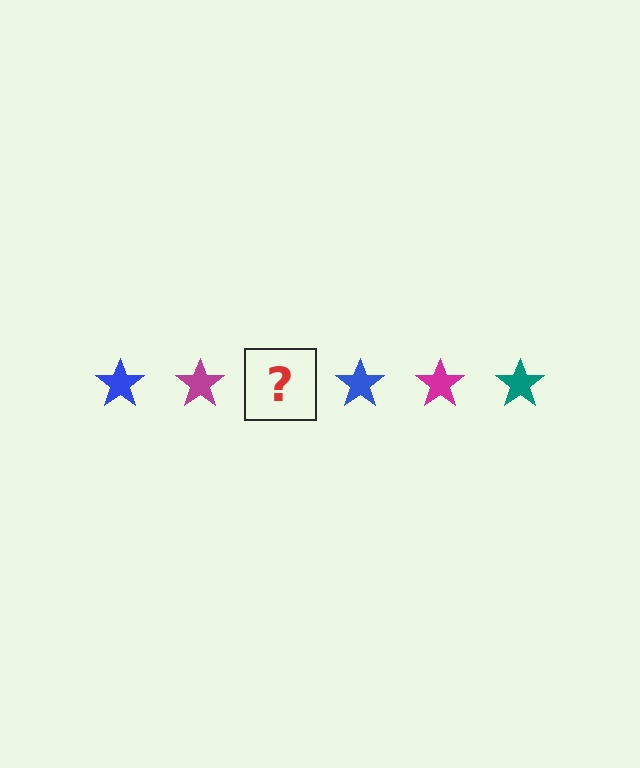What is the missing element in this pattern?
The missing element is a teal star.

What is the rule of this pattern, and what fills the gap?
The rule is that the pattern cycles through blue, magenta, teal stars. The gap should be filled with a teal star.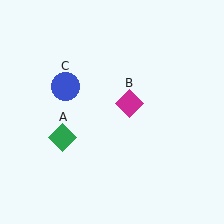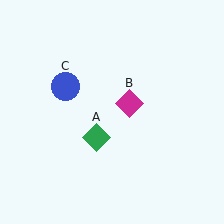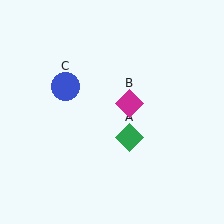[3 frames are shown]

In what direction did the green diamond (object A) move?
The green diamond (object A) moved right.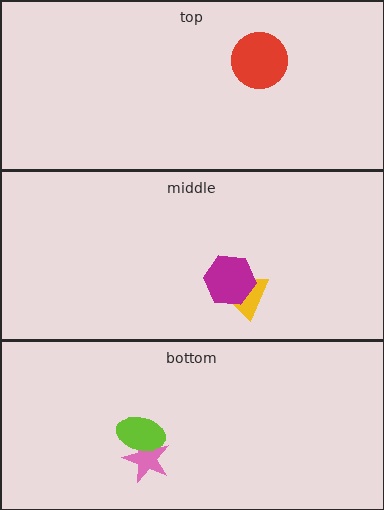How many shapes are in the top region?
1.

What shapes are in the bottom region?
The pink star, the lime ellipse.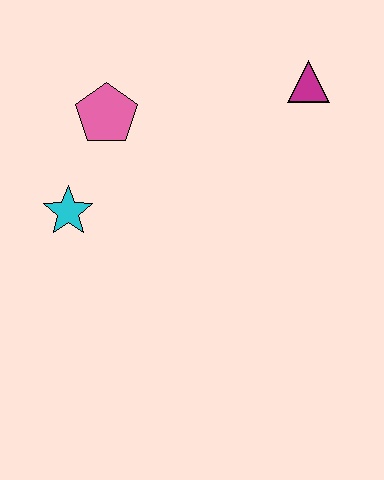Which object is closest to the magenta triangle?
The pink pentagon is closest to the magenta triangle.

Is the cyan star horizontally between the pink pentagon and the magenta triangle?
No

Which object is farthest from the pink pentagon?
The magenta triangle is farthest from the pink pentagon.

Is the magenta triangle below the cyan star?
No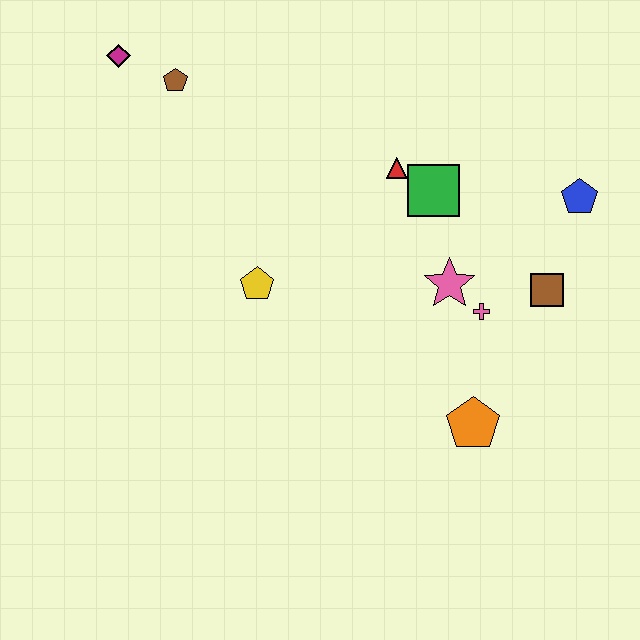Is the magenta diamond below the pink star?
No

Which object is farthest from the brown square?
The magenta diamond is farthest from the brown square.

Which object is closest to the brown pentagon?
The magenta diamond is closest to the brown pentagon.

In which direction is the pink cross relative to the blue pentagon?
The pink cross is below the blue pentagon.